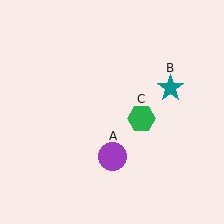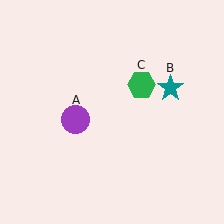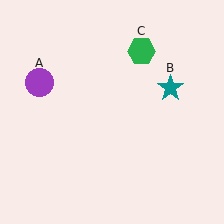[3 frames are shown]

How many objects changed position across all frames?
2 objects changed position: purple circle (object A), green hexagon (object C).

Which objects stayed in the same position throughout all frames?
Teal star (object B) remained stationary.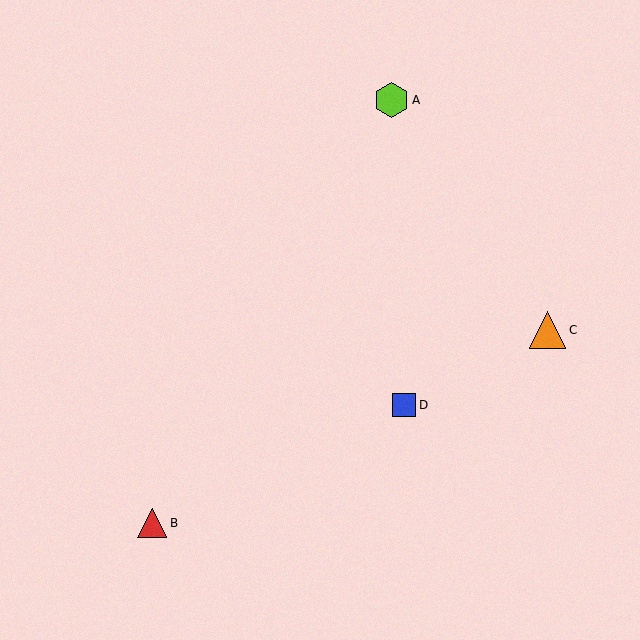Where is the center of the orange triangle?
The center of the orange triangle is at (548, 330).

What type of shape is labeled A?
Shape A is a lime hexagon.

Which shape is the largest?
The orange triangle (labeled C) is the largest.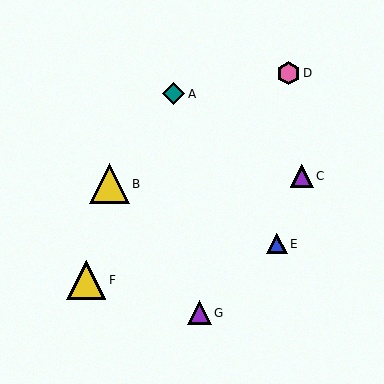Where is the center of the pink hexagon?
The center of the pink hexagon is at (288, 73).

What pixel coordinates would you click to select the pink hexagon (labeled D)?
Click at (288, 73) to select the pink hexagon D.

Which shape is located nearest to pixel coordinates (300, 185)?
The purple triangle (labeled C) at (302, 176) is nearest to that location.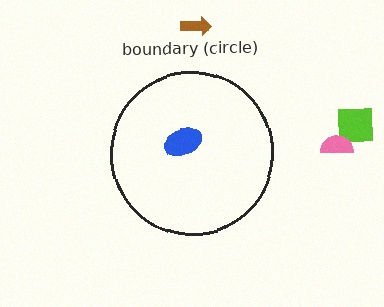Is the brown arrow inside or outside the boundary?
Outside.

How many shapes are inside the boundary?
1 inside, 3 outside.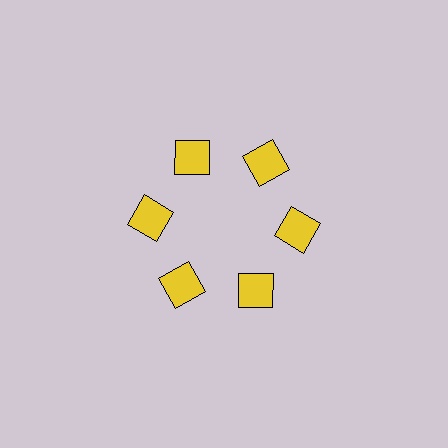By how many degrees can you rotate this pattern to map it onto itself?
The pattern maps onto itself every 60 degrees of rotation.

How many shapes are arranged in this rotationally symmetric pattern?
There are 6 shapes, arranged in 6 groups of 1.